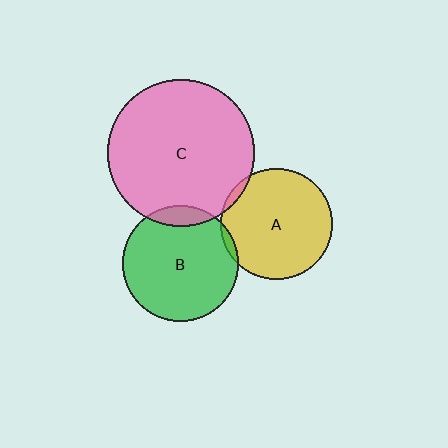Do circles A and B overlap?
Yes.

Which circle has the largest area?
Circle C (pink).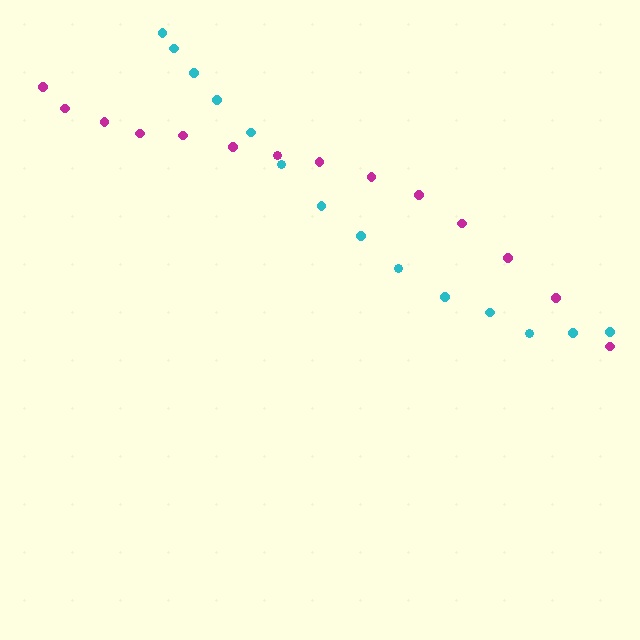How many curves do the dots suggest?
There are 2 distinct paths.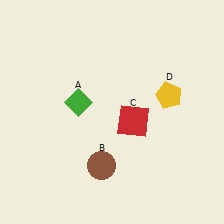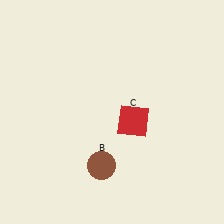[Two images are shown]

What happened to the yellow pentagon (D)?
The yellow pentagon (D) was removed in Image 2. It was in the top-right area of Image 1.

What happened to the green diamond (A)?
The green diamond (A) was removed in Image 2. It was in the top-left area of Image 1.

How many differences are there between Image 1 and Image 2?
There are 2 differences between the two images.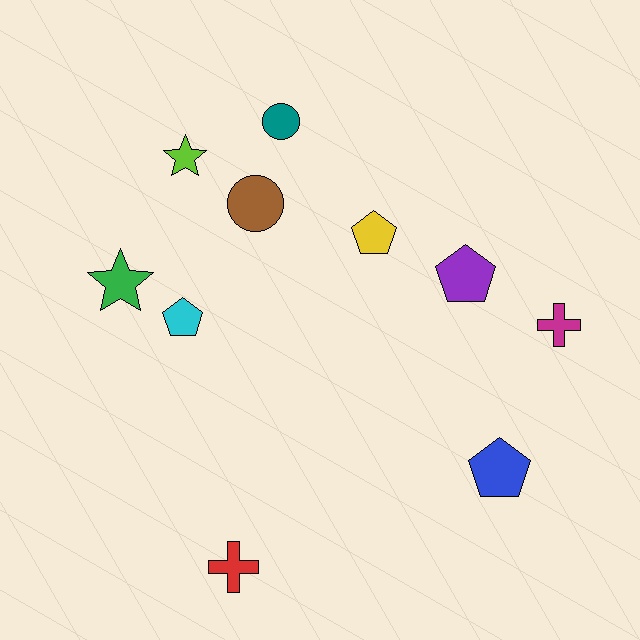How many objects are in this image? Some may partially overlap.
There are 10 objects.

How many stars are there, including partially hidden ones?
There are 2 stars.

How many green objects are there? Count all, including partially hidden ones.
There is 1 green object.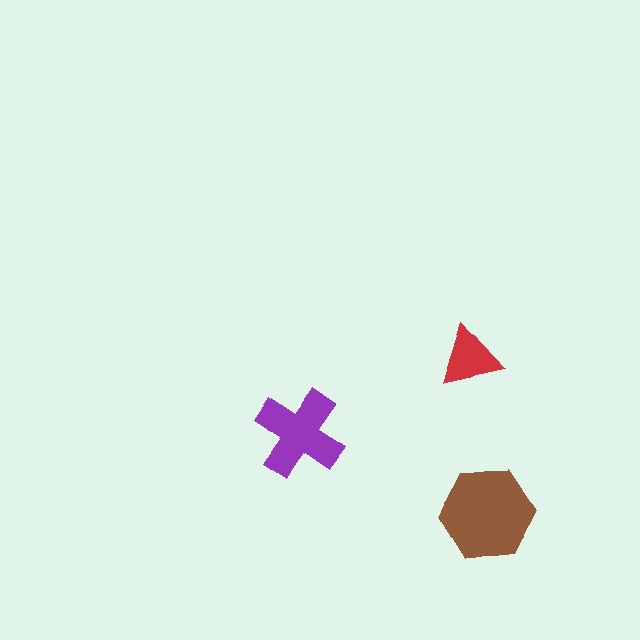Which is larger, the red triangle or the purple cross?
The purple cross.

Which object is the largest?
The brown hexagon.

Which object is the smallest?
The red triangle.